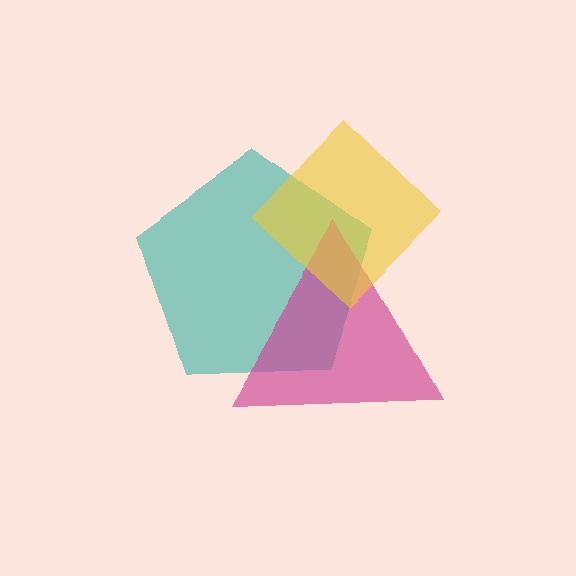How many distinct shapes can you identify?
There are 3 distinct shapes: a teal pentagon, a magenta triangle, a yellow diamond.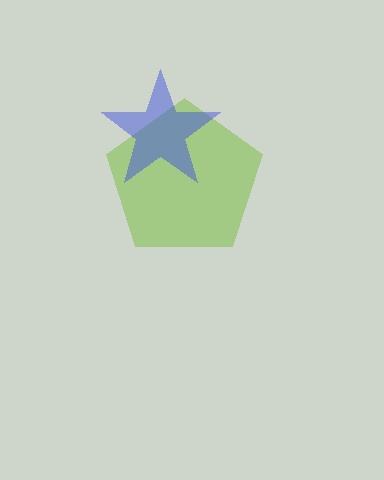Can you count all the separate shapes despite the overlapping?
Yes, there are 2 separate shapes.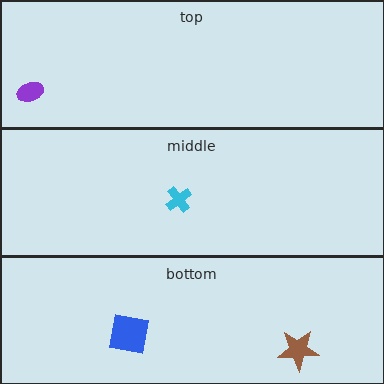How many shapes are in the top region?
1.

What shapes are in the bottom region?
The blue square, the brown star.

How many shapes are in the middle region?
1.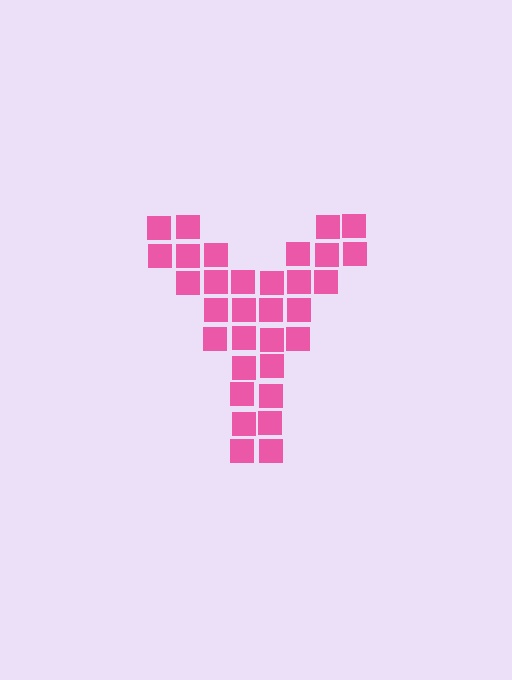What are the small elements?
The small elements are squares.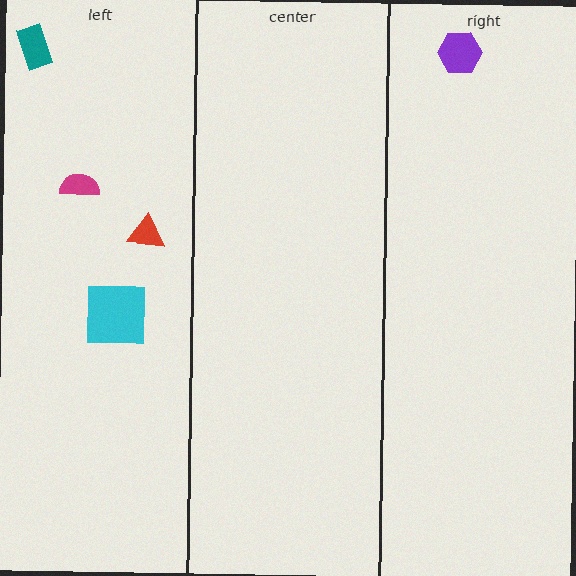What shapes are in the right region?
The purple hexagon.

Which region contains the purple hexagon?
The right region.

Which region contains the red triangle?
The left region.